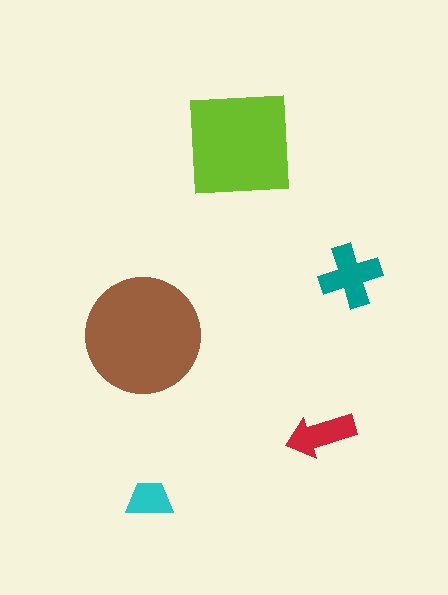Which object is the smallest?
The cyan trapezoid.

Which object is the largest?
The brown circle.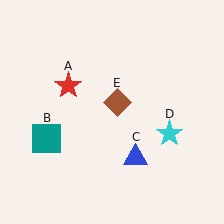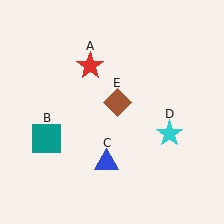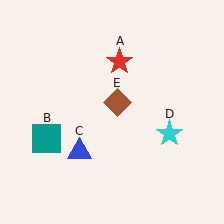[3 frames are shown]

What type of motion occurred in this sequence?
The red star (object A), blue triangle (object C) rotated clockwise around the center of the scene.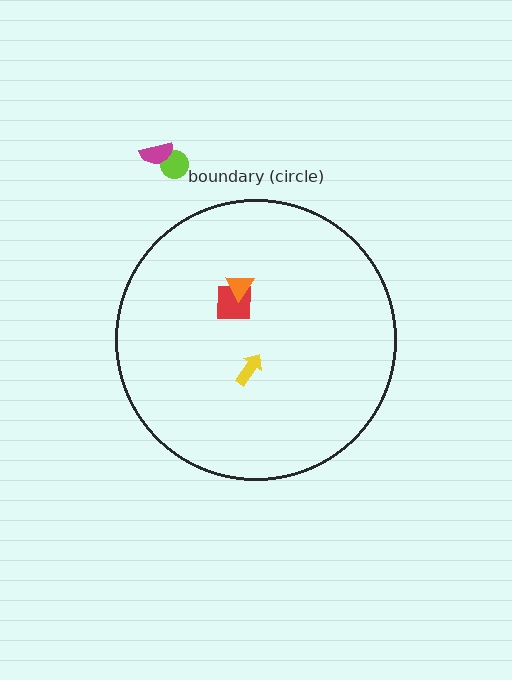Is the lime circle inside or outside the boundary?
Outside.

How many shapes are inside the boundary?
3 inside, 2 outside.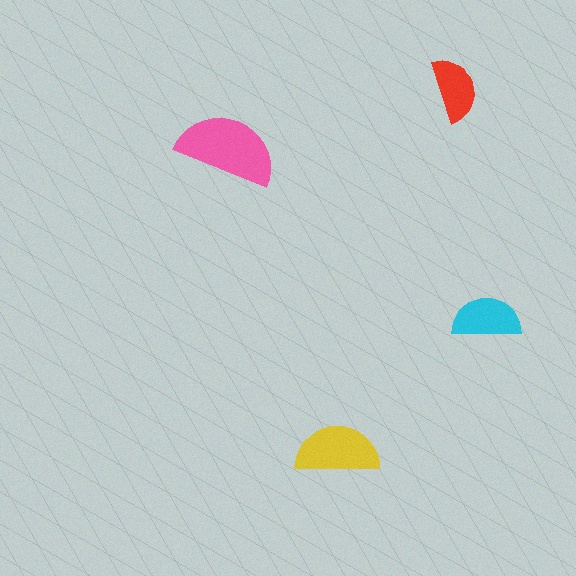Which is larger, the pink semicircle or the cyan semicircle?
The pink one.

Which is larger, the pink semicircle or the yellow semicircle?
The pink one.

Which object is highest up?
The red semicircle is topmost.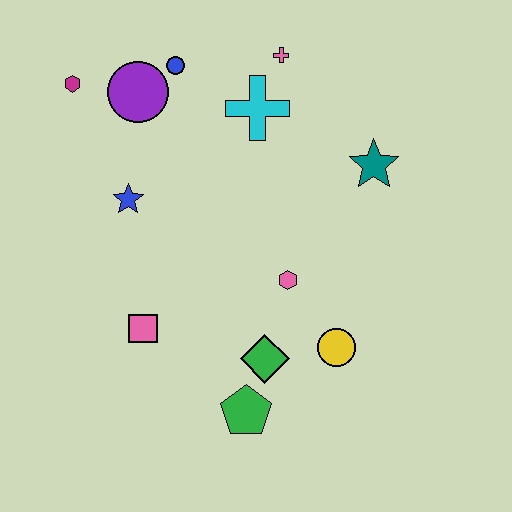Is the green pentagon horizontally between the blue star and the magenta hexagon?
No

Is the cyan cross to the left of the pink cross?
Yes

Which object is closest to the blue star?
The purple circle is closest to the blue star.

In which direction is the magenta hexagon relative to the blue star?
The magenta hexagon is above the blue star.